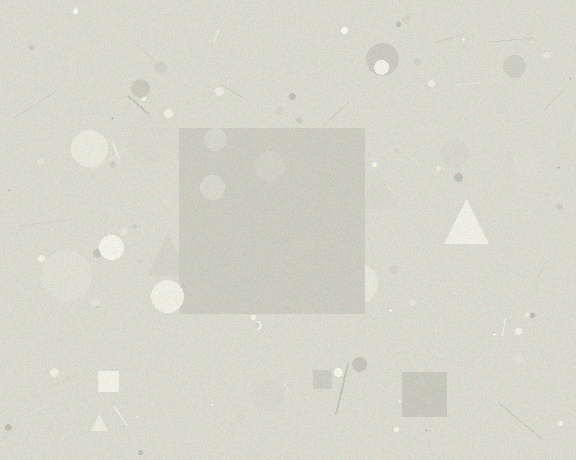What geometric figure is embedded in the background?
A square is embedded in the background.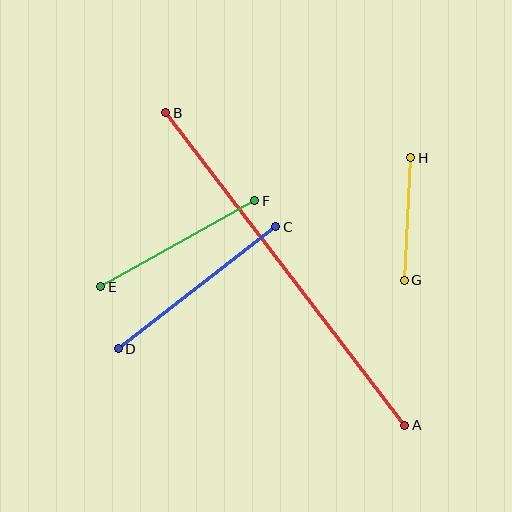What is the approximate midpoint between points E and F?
The midpoint is at approximately (178, 244) pixels.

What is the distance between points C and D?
The distance is approximately 199 pixels.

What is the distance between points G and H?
The distance is approximately 123 pixels.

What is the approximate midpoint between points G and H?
The midpoint is at approximately (407, 219) pixels.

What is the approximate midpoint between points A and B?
The midpoint is at approximately (285, 269) pixels.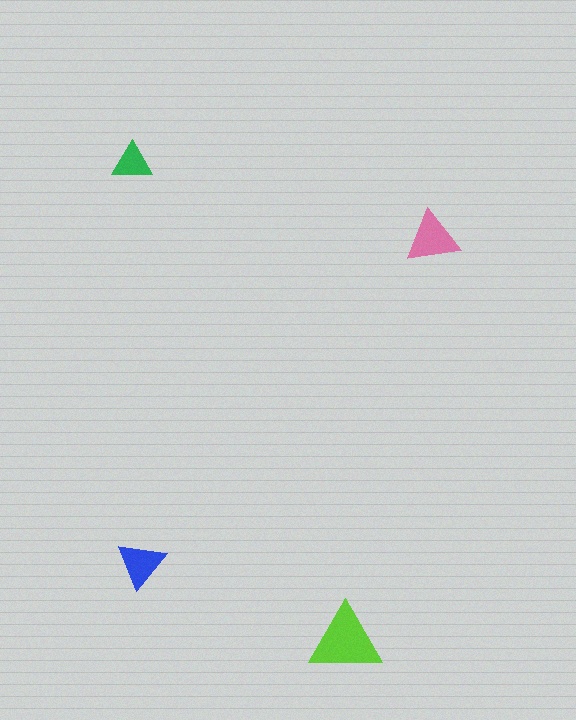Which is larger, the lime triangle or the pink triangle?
The lime one.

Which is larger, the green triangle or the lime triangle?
The lime one.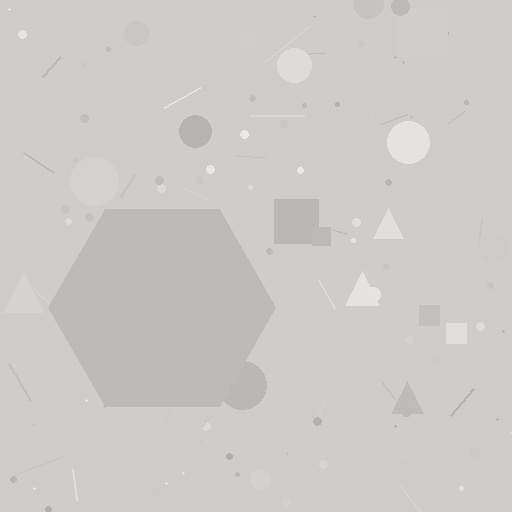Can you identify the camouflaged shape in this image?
The camouflaged shape is a hexagon.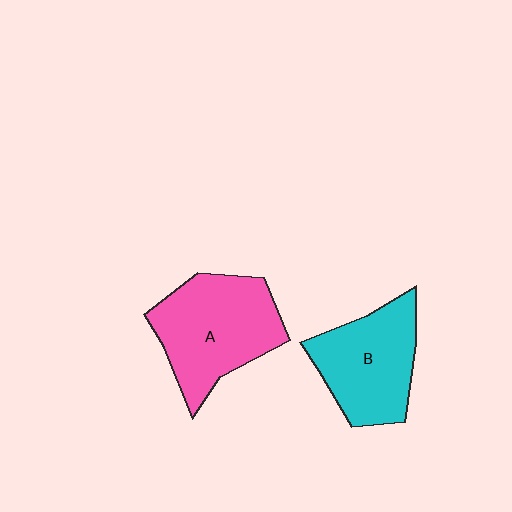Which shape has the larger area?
Shape A (pink).